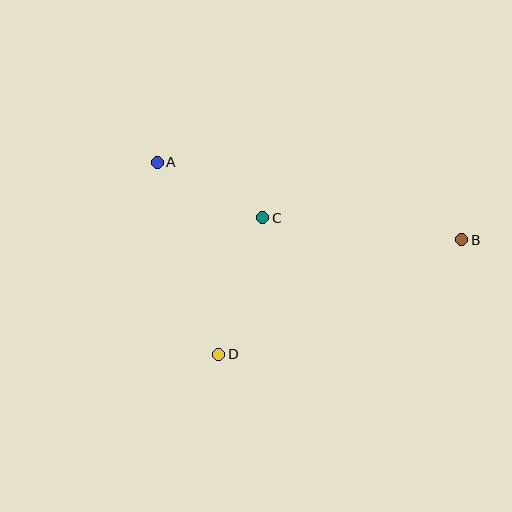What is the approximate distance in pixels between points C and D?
The distance between C and D is approximately 143 pixels.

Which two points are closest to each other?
Points A and C are closest to each other.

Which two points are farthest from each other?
Points A and B are farthest from each other.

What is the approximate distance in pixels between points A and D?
The distance between A and D is approximately 202 pixels.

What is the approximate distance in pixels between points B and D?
The distance between B and D is approximately 269 pixels.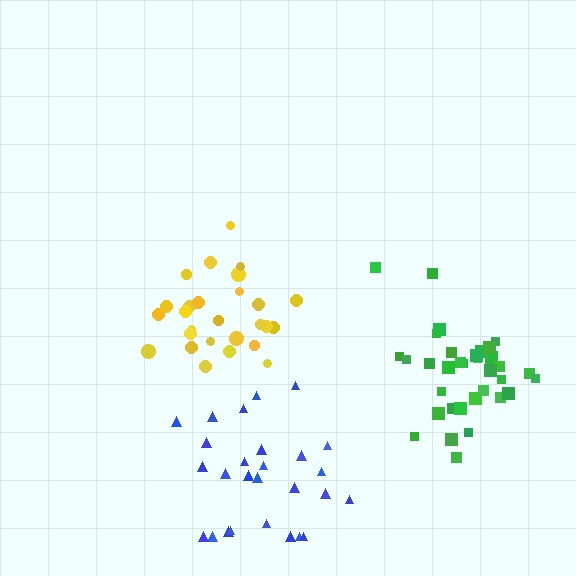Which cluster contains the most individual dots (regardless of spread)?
Green (34).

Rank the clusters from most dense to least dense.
green, yellow, blue.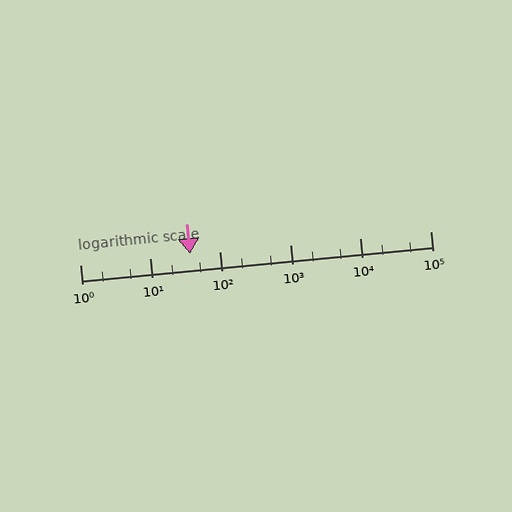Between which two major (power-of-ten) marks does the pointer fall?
The pointer is between 10 and 100.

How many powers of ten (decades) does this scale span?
The scale spans 5 decades, from 1 to 100000.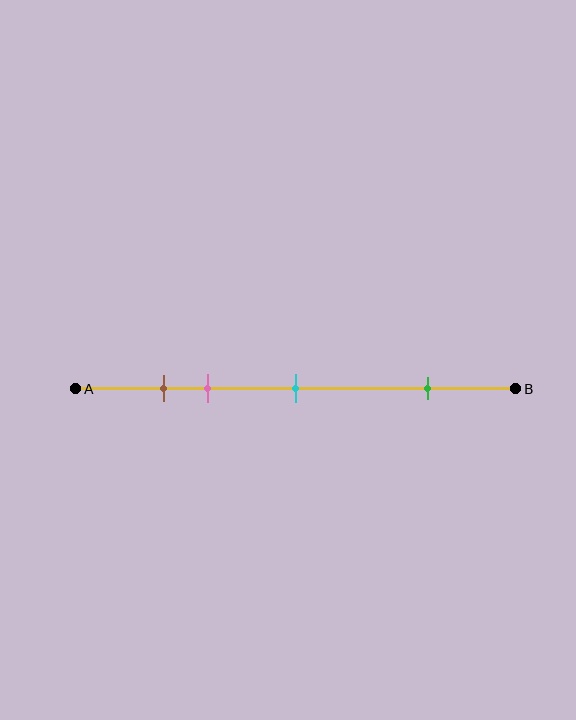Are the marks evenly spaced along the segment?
No, the marks are not evenly spaced.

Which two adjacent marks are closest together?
The brown and pink marks are the closest adjacent pair.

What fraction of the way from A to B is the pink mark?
The pink mark is approximately 30% (0.3) of the way from A to B.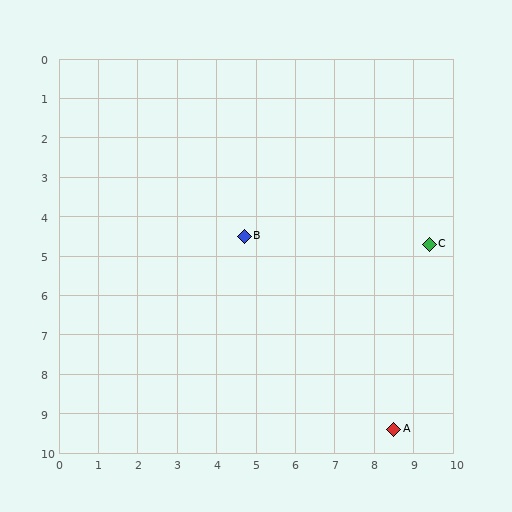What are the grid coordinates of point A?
Point A is at approximately (8.5, 9.4).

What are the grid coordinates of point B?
Point B is at approximately (4.7, 4.5).